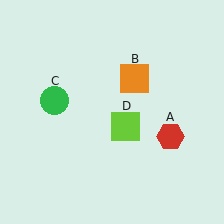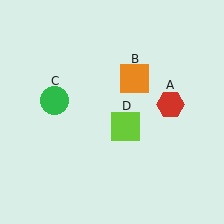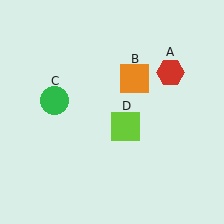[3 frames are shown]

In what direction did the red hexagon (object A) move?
The red hexagon (object A) moved up.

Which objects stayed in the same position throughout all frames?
Orange square (object B) and green circle (object C) and lime square (object D) remained stationary.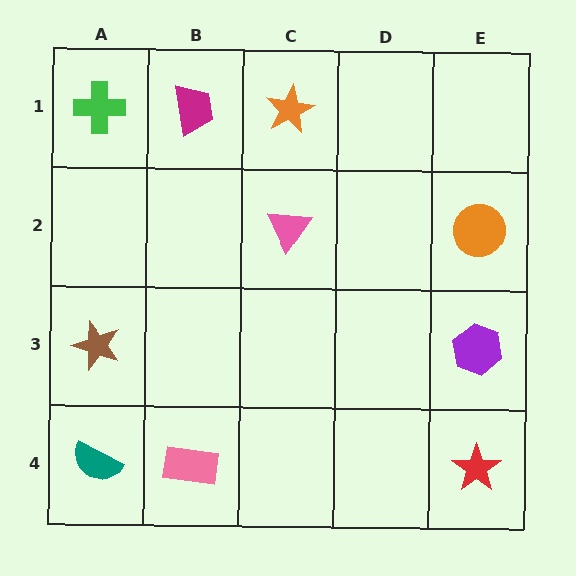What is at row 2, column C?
A pink triangle.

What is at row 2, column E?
An orange circle.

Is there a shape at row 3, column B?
No, that cell is empty.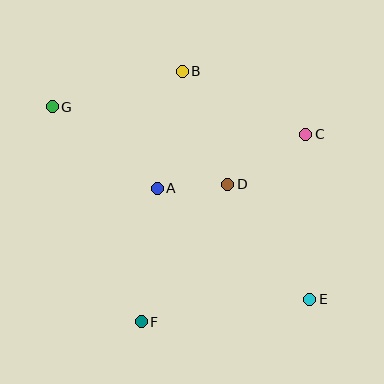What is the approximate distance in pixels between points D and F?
The distance between D and F is approximately 163 pixels.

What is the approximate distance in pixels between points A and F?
The distance between A and F is approximately 135 pixels.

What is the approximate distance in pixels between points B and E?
The distance between B and E is approximately 261 pixels.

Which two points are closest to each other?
Points A and D are closest to each other.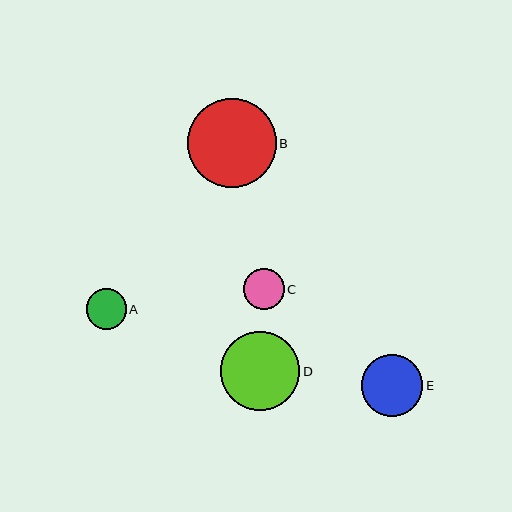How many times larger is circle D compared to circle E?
Circle D is approximately 1.3 times the size of circle E.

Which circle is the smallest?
Circle A is the smallest with a size of approximately 40 pixels.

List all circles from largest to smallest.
From largest to smallest: B, D, E, C, A.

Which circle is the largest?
Circle B is the largest with a size of approximately 89 pixels.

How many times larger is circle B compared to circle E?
Circle B is approximately 1.4 times the size of circle E.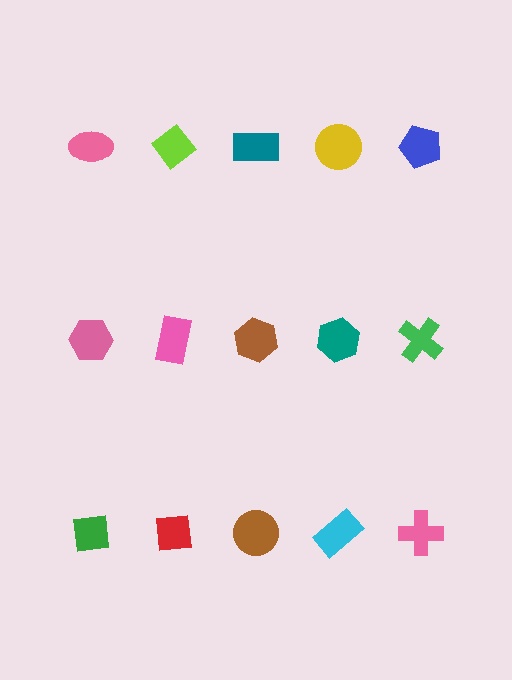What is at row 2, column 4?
A teal hexagon.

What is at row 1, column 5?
A blue pentagon.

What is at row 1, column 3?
A teal rectangle.